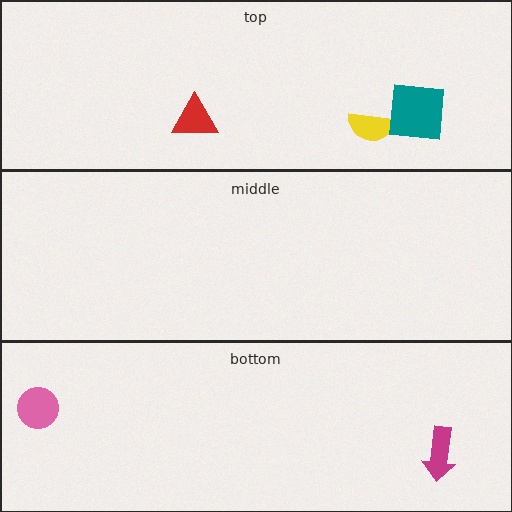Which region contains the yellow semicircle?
The top region.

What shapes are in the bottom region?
The pink circle, the magenta arrow.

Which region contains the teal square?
The top region.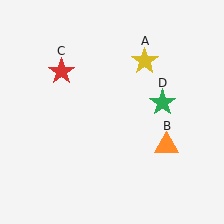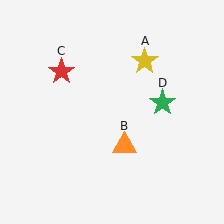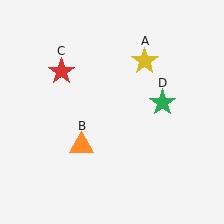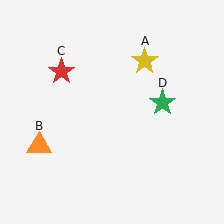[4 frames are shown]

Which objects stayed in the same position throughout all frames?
Yellow star (object A) and red star (object C) and green star (object D) remained stationary.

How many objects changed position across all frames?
1 object changed position: orange triangle (object B).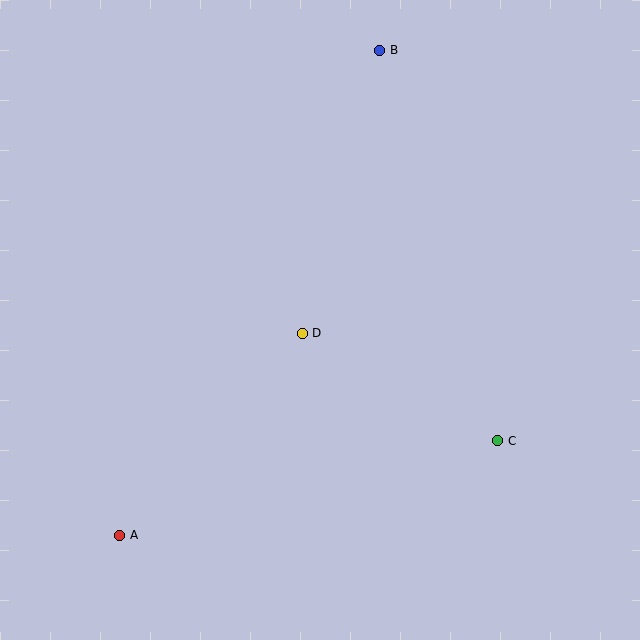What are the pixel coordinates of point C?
Point C is at (498, 441).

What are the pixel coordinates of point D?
Point D is at (302, 333).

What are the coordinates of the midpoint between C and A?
The midpoint between C and A is at (309, 488).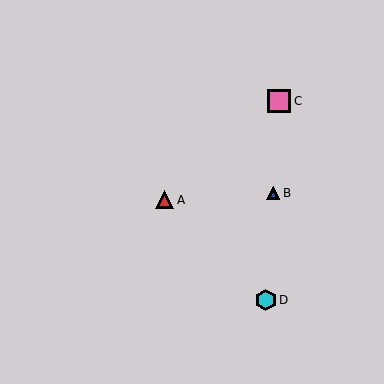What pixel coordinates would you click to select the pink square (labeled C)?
Click at (279, 101) to select the pink square C.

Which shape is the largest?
The pink square (labeled C) is the largest.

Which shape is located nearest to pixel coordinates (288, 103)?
The pink square (labeled C) at (279, 101) is nearest to that location.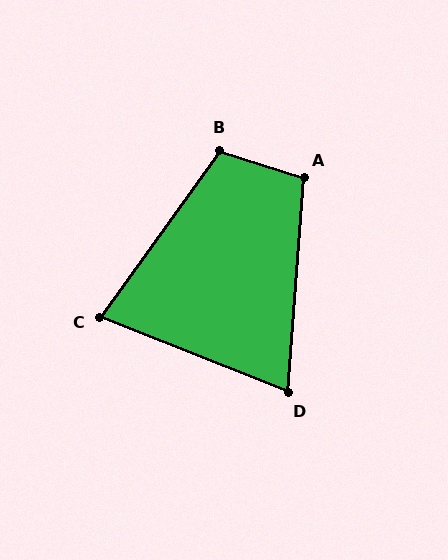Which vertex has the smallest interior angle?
D, at approximately 72 degrees.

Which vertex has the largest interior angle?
B, at approximately 108 degrees.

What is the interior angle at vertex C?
Approximately 76 degrees (acute).